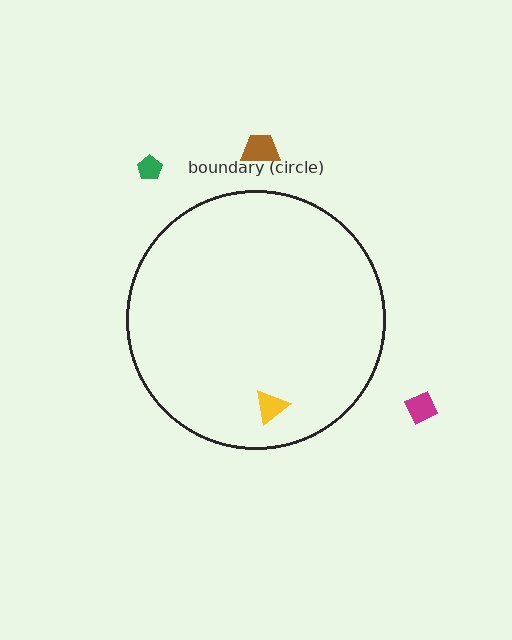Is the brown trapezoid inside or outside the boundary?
Outside.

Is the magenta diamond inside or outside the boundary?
Outside.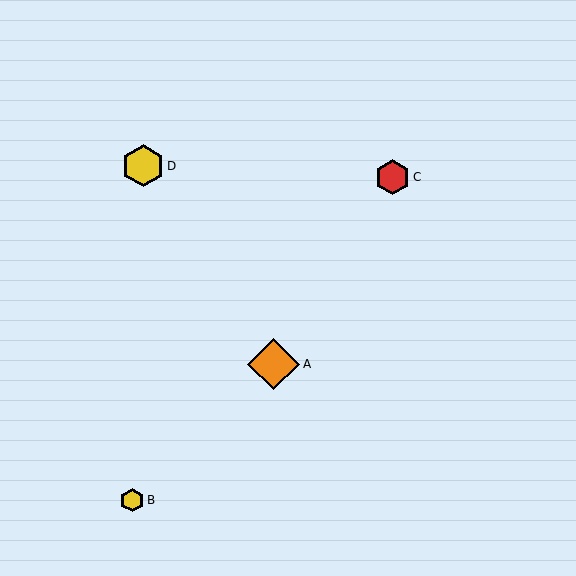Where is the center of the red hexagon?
The center of the red hexagon is at (392, 177).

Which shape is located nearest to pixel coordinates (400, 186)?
The red hexagon (labeled C) at (392, 177) is nearest to that location.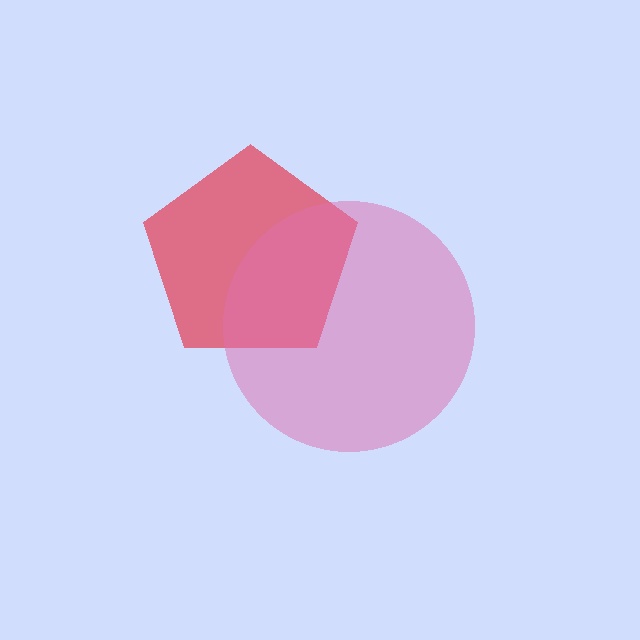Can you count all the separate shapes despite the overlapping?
Yes, there are 2 separate shapes.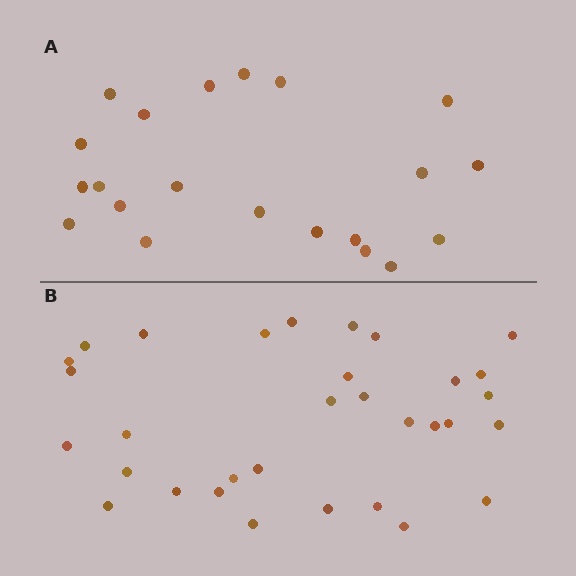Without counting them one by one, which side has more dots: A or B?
Region B (the bottom region) has more dots.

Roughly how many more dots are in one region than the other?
Region B has roughly 12 or so more dots than region A.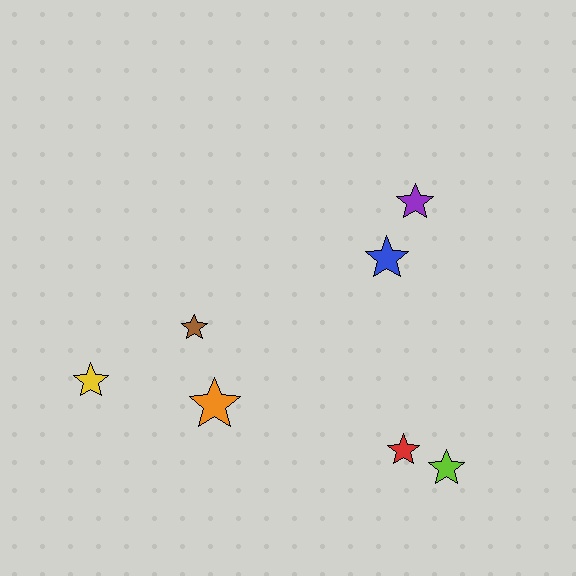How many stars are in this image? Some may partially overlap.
There are 7 stars.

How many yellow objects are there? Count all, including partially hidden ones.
There is 1 yellow object.